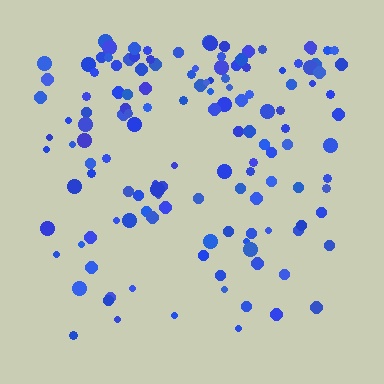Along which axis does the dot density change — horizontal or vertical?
Vertical.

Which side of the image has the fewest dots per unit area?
The bottom.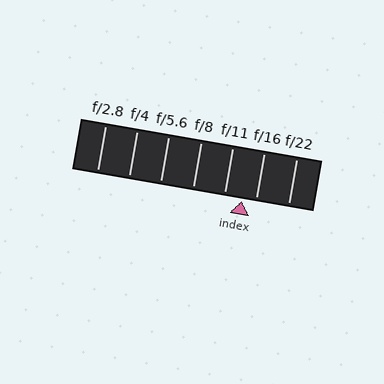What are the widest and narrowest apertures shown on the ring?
The widest aperture shown is f/2.8 and the narrowest is f/22.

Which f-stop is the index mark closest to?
The index mark is closest to f/16.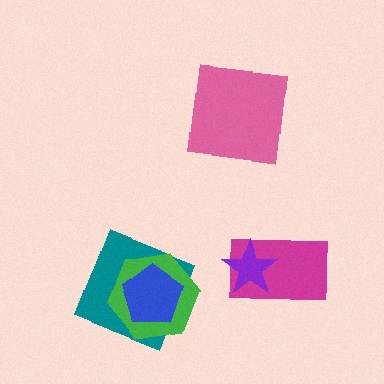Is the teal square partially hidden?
Yes, it is partially covered by another shape.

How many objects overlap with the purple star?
1 object overlaps with the purple star.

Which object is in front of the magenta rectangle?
The purple star is in front of the magenta rectangle.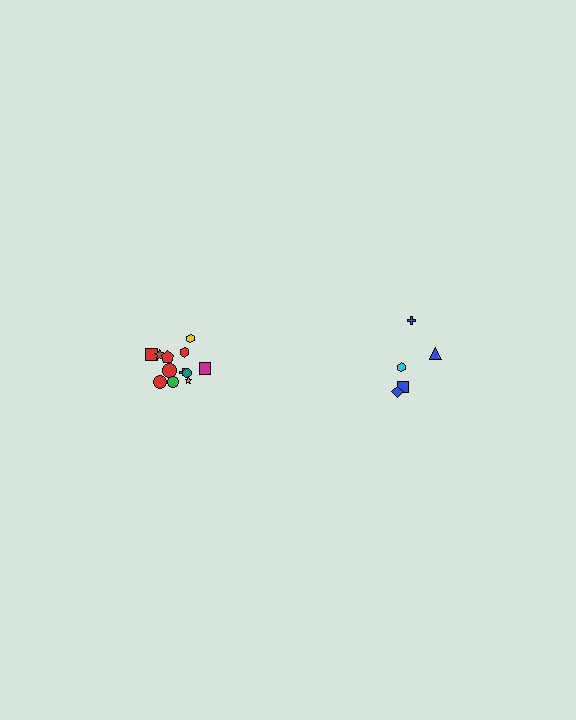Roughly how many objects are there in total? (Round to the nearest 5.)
Roughly 15 objects in total.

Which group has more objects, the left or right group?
The left group.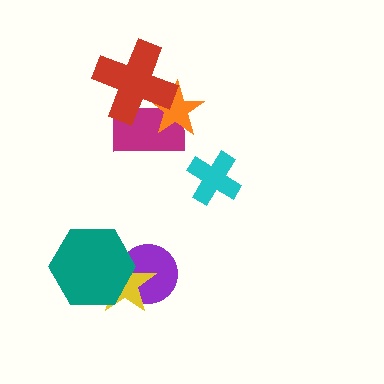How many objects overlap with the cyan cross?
0 objects overlap with the cyan cross.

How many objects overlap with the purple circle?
2 objects overlap with the purple circle.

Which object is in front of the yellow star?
The teal hexagon is in front of the yellow star.